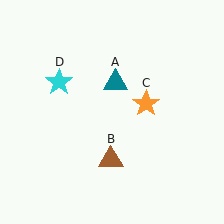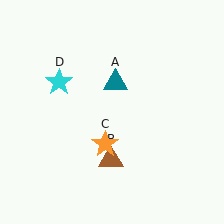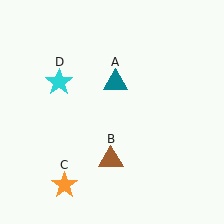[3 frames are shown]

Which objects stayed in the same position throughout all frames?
Teal triangle (object A) and brown triangle (object B) and cyan star (object D) remained stationary.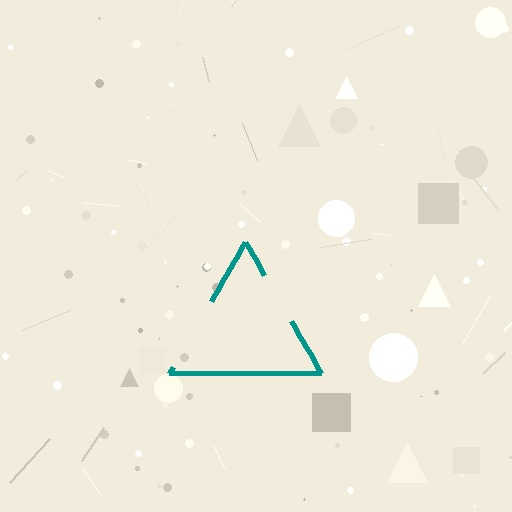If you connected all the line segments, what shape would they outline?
They would outline a triangle.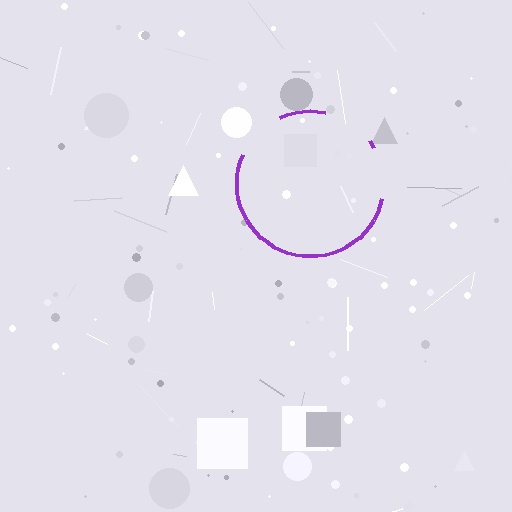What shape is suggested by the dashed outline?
The dashed outline suggests a circle.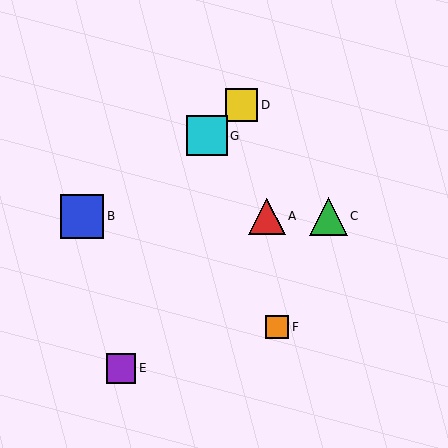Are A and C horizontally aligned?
Yes, both are at y≈216.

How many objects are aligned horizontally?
3 objects (A, B, C) are aligned horizontally.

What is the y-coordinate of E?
Object E is at y≈368.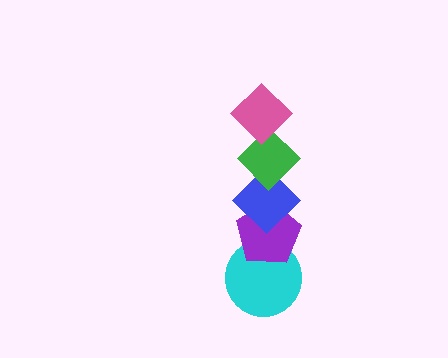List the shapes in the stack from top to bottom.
From top to bottom: the pink diamond, the green diamond, the blue diamond, the purple pentagon, the cyan circle.